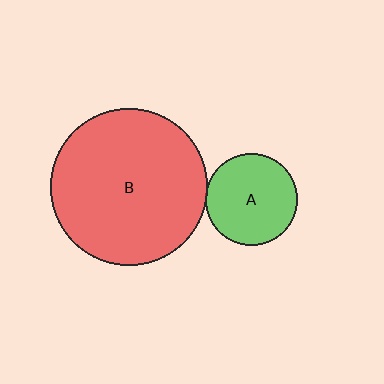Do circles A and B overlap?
Yes.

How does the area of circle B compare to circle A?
Approximately 2.9 times.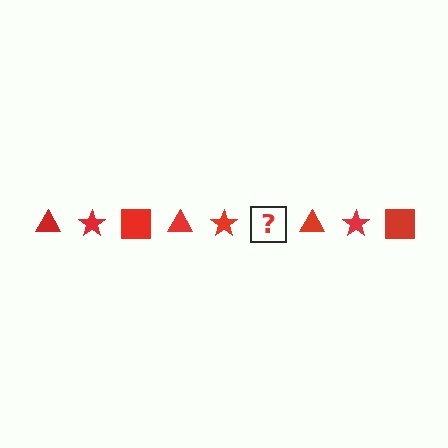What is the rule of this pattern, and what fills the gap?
The rule is that the pattern cycles through triangle, star, square shapes in red. The gap should be filled with a red square.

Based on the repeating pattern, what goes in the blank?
The blank should be a red square.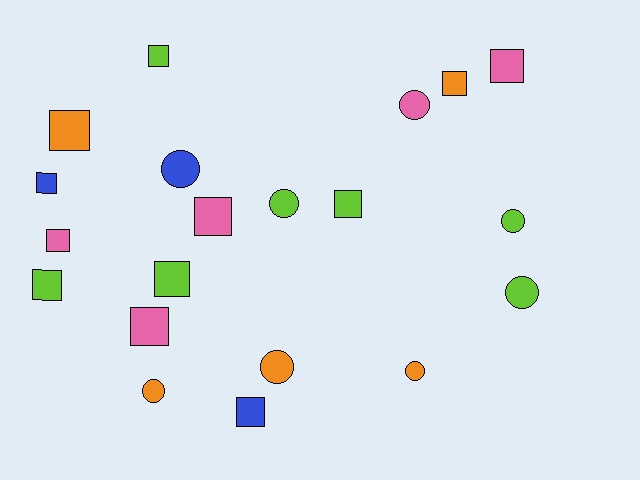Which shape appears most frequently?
Square, with 12 objects.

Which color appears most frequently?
Lime, with 7 objects.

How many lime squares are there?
There are 4 lime squares.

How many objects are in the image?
There are 20 objects.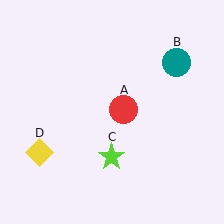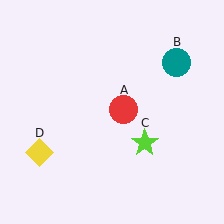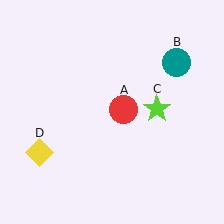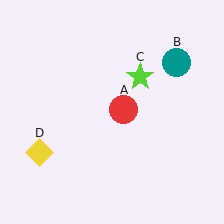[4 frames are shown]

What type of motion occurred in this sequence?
The lime star (object C) rotated counterclockwise around the center of the scene.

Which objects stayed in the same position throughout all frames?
Red circle (object A) and teal circle (object B) and yellow diamond (object D) remained stationary.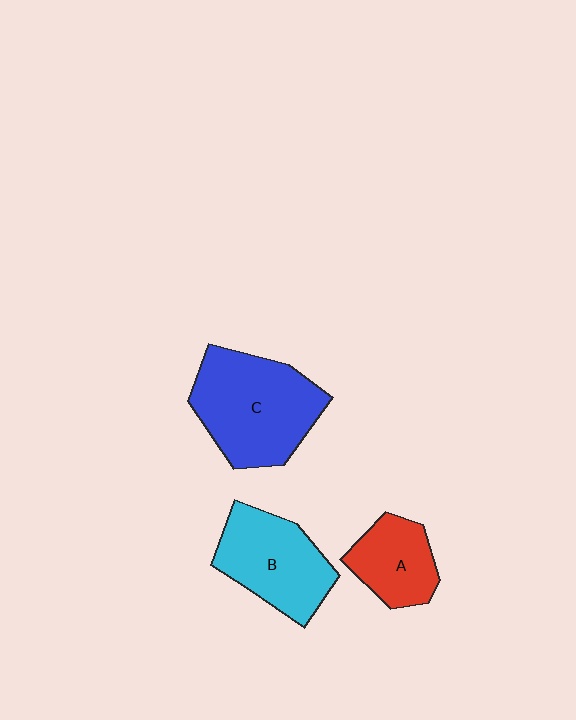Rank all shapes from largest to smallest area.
From largest to smallest: C (blue), B (cyan), A (red).